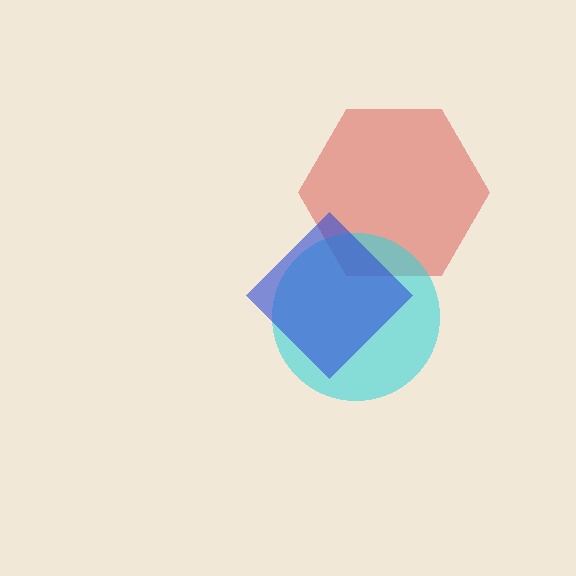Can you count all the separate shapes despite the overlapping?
Yes, there are 3 separate shapes.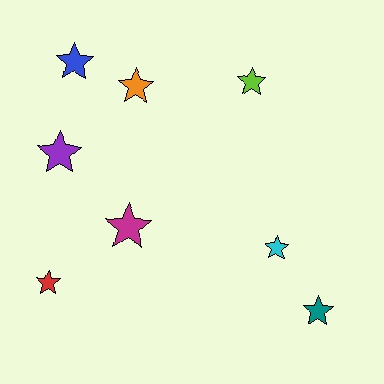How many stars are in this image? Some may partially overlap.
There are 8 stars.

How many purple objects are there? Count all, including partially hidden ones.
There is 1 purple object.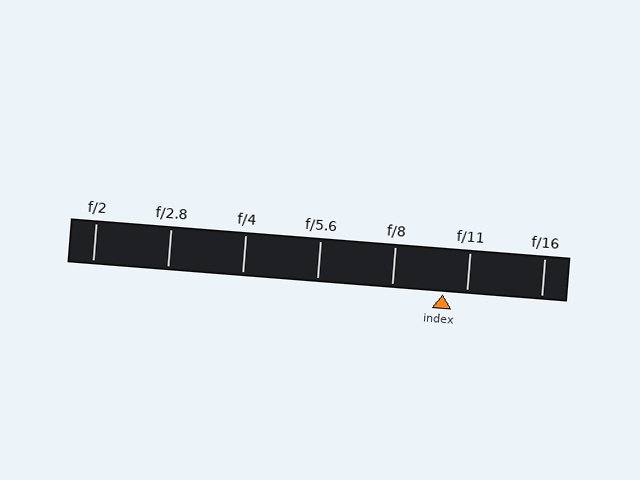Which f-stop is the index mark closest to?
The index mark is closest to f/11.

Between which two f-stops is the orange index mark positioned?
The index mark is between f/8 and f/11.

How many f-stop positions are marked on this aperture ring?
There are 7 f-stop positions marked.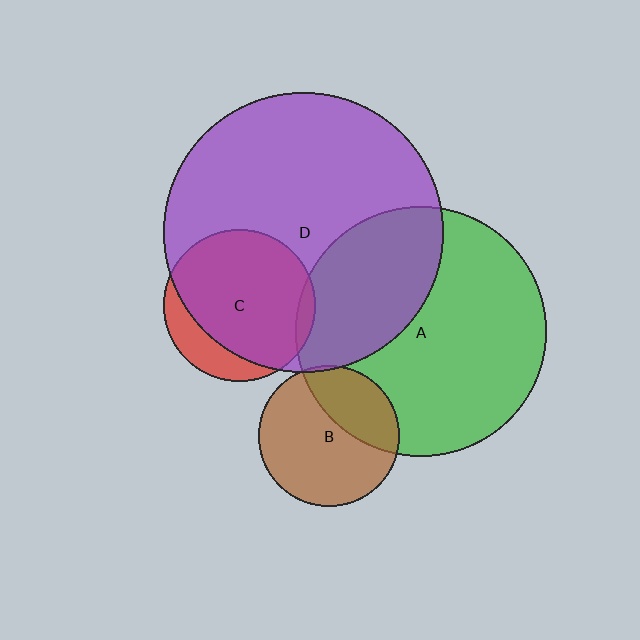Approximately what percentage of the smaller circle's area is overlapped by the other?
Approximately 35%.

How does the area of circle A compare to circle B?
Approximately 3.1 times.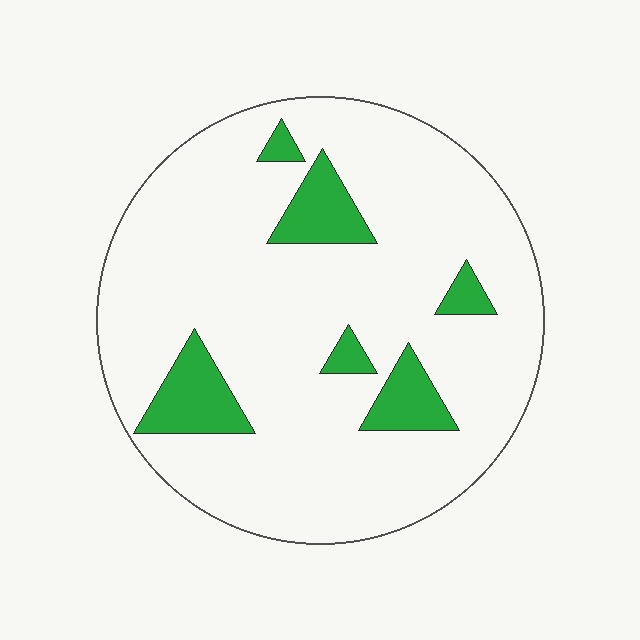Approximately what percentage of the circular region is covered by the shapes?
Approximately 15%.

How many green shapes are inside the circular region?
6.